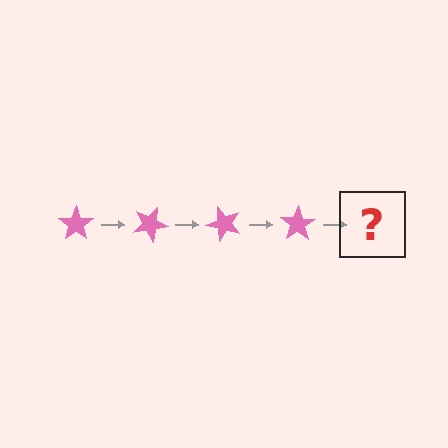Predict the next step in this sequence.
The next step is a pink star rotated 100 degrees.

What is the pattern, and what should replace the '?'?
The pattern is that the star rotates 25 degrees each step. The '?' should be a pink star rotated 100 degrees.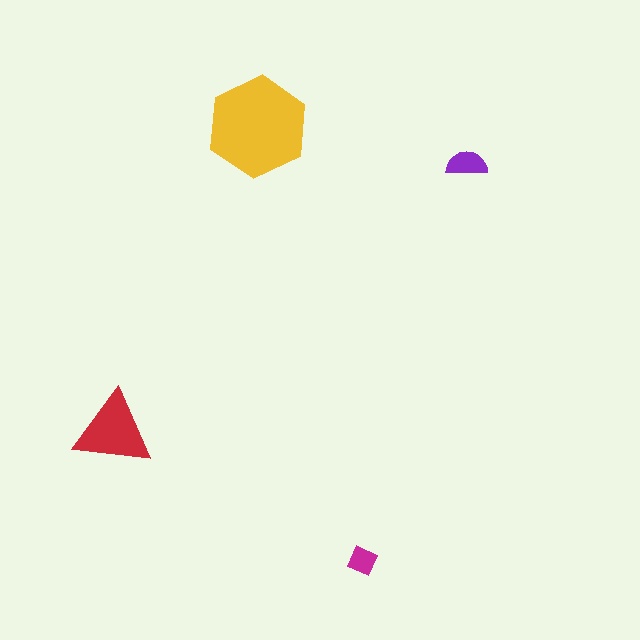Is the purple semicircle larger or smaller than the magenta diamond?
Larger.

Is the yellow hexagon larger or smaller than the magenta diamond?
Larger.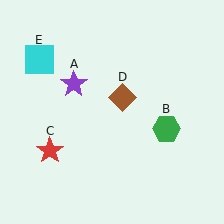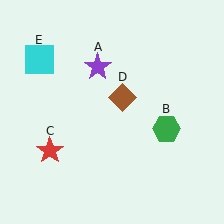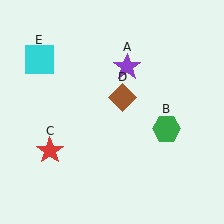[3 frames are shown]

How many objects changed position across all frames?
1 object changed position: purple star (object A).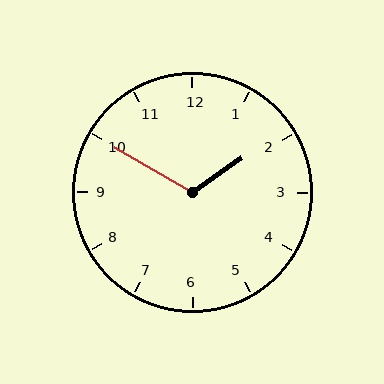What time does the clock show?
1:50.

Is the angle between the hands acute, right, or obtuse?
It is obtuse.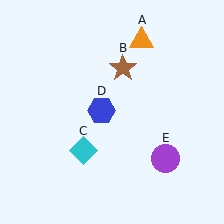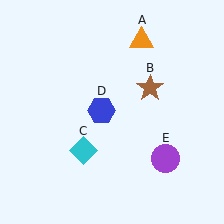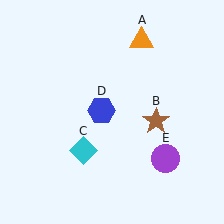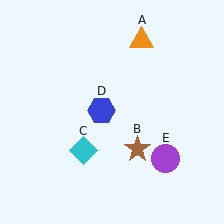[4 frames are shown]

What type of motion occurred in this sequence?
The brown star (object B) rotated clockwise around the center of the scene.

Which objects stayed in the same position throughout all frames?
Orange triangle (object A) and cyan diamond (object C) and blue hexagon (object D) and purple circle (object E) remained stationary.